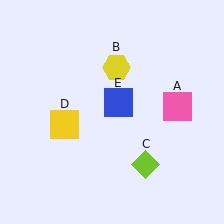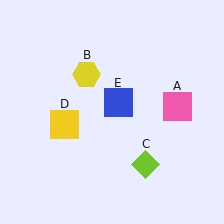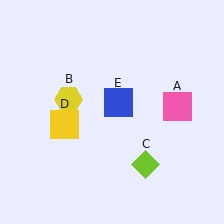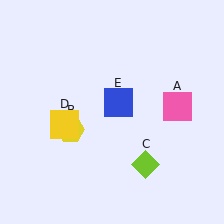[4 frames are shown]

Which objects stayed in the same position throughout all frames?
Pink square (object A) and lime diamond (object C) and yellow square (object D) and blue square (object E) remained stationary.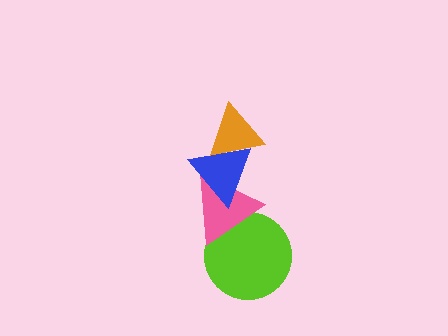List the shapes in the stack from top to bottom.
From top to bottom: the orange triangle, the blue triangle, the pink triangle, the lime circle.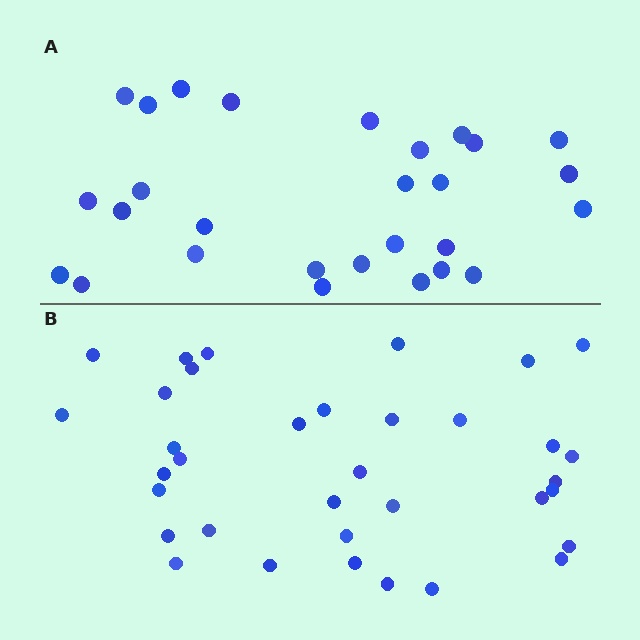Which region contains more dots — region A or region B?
Region B (the bottom region) has more dots.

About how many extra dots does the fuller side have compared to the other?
Region B has roughly 8 or so more dots than region A.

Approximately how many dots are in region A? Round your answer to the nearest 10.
About 30 dots. (The exact count is 28, which rounds to 30.)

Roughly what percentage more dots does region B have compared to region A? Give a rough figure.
About 25% more.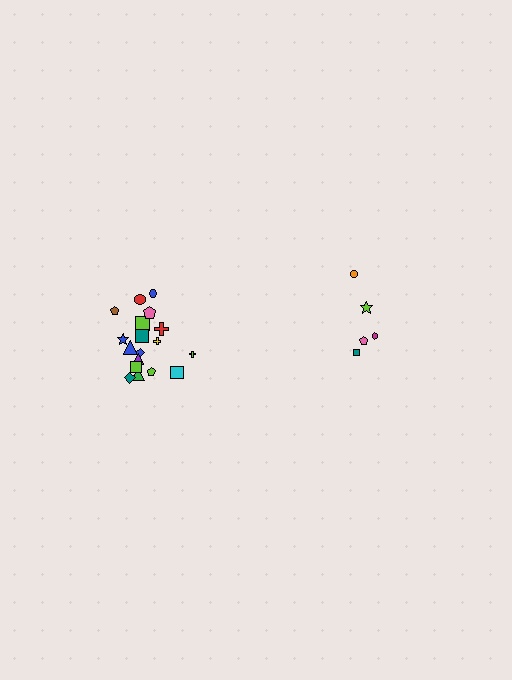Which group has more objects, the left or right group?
The left group.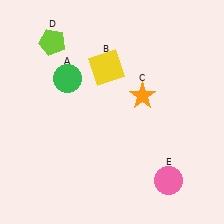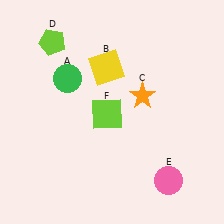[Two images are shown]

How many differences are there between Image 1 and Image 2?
There is 1 difference between the two images.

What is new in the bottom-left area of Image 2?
A lime square (F) was added in the bottom-left area of Image 2.